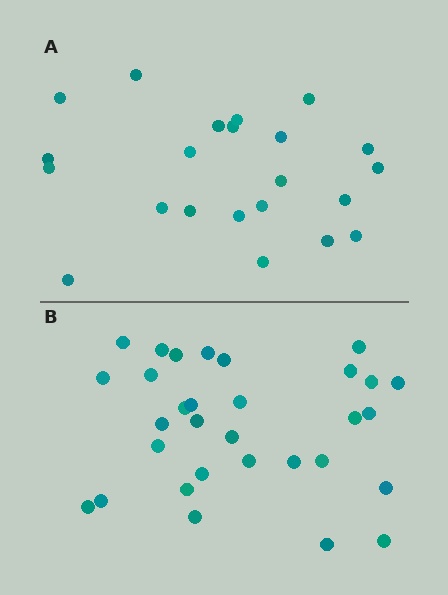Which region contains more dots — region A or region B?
Region B (the bottom region) has more dots.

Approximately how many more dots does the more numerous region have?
Region B has roughly 8 or so more dots than region A.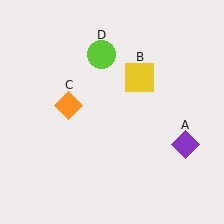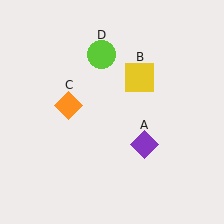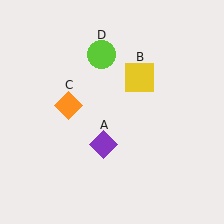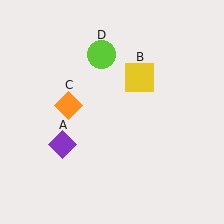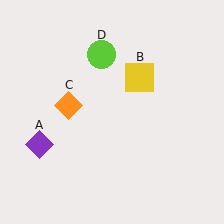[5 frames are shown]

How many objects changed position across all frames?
1 object changed position: purple diamond (object A).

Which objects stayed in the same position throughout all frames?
Yellow square (object B) and orange diamond (object C) and lime circle (object D) remained stationary.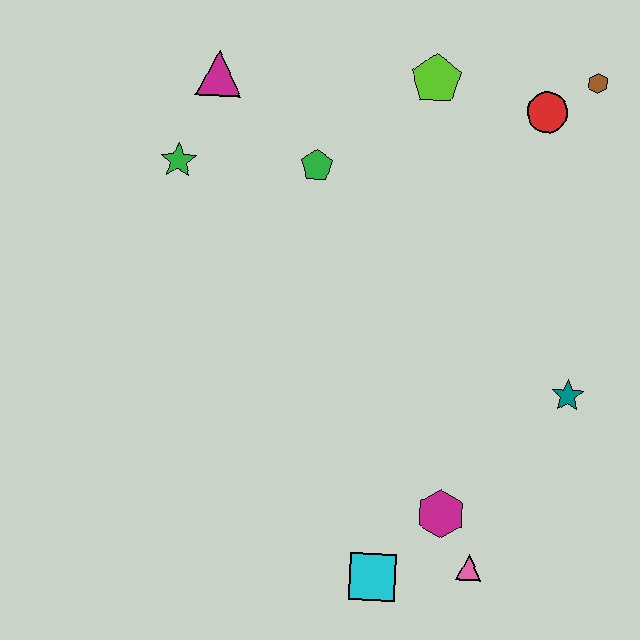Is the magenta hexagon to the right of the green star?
Yes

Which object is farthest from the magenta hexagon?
The magenta triangle is farthest from the magenta hexagon.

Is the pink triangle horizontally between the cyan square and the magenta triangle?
No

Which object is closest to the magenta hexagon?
The pink triangle is closest to the magenta hexagon.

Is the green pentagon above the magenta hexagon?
Yes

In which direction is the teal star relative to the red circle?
The teal star is below the red circle.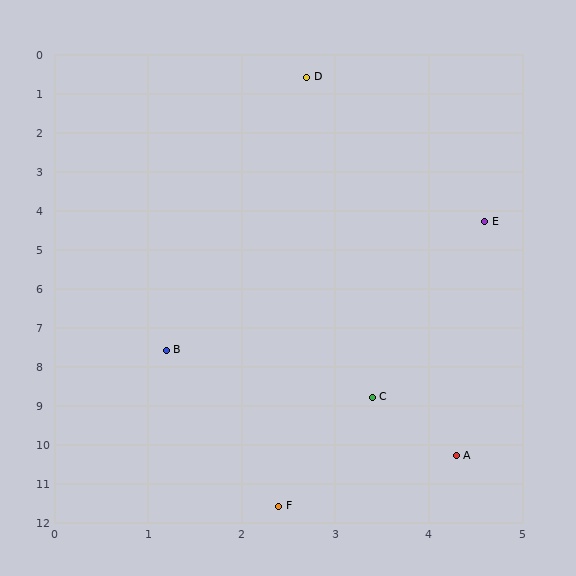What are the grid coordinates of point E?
Point E is at approximately (4.6, 4.3).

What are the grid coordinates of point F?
Point F is at approximately (2.4, 11.6).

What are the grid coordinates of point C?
Point C is at approximately (3.4, 8.8).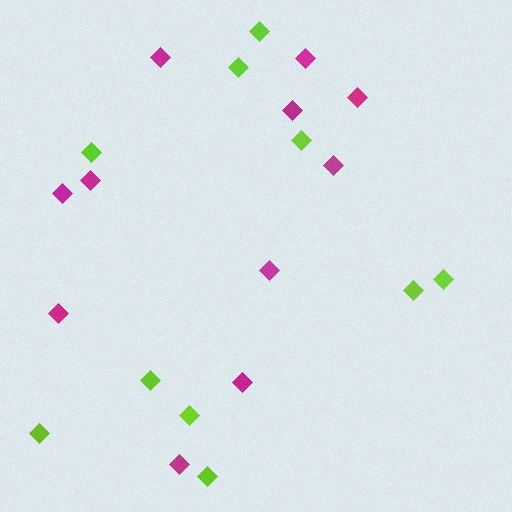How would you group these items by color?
There are 2 groups: one group of lime diamonds (10) and one group of magenta diamonds (11).